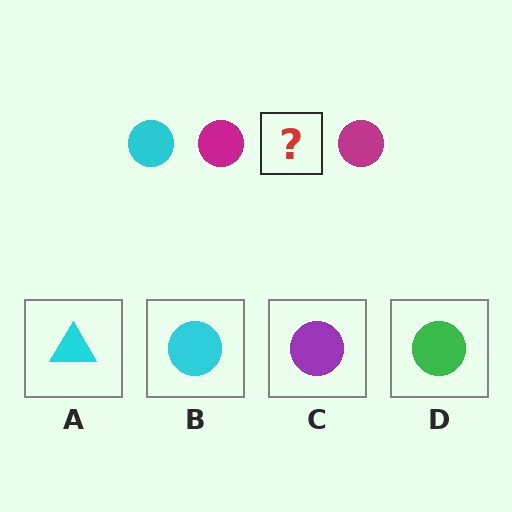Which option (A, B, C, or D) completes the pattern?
B.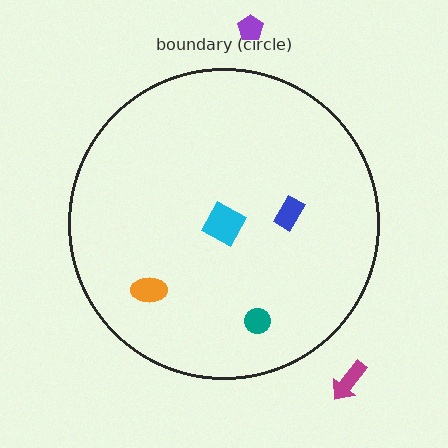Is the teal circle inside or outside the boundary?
Inside.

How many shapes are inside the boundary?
4 inside, 2 outside.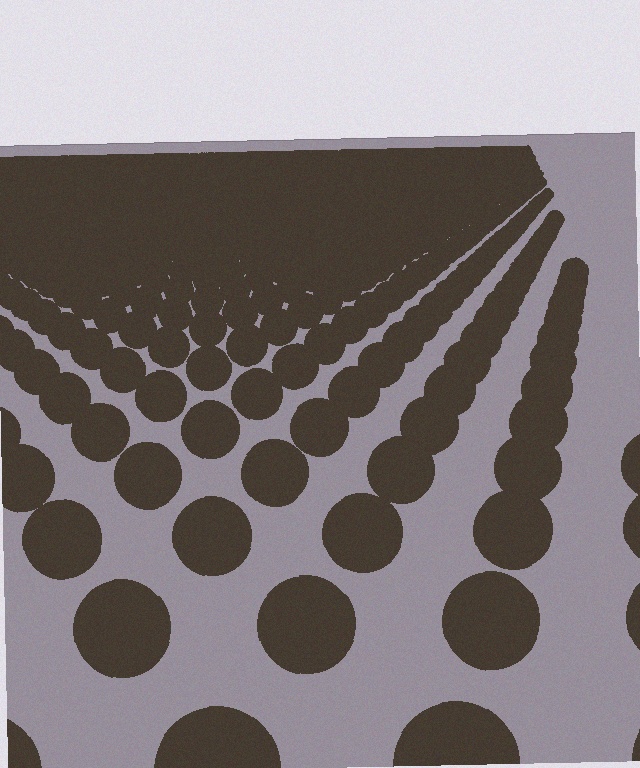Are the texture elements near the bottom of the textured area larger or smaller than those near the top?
Larger. Near the bottom, elements are closer to the viewer and appear at a bigger on-screen size.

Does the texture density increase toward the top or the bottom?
Density increases toward the top.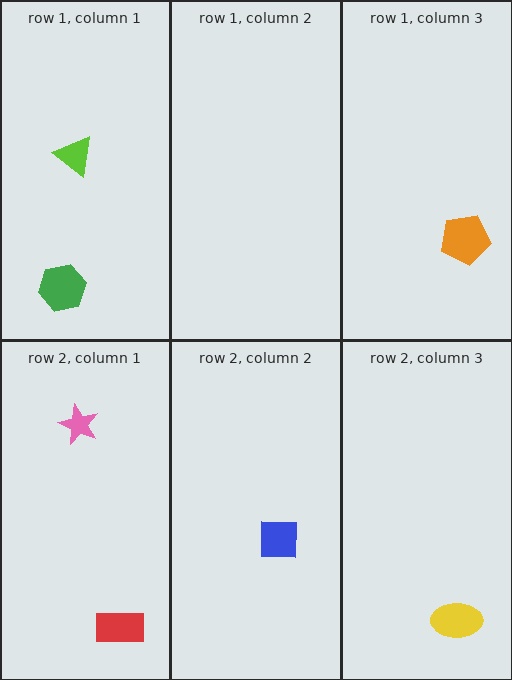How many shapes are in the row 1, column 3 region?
1.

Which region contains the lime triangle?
The row 1, column 1 region.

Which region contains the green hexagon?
The row 1, column 1 region.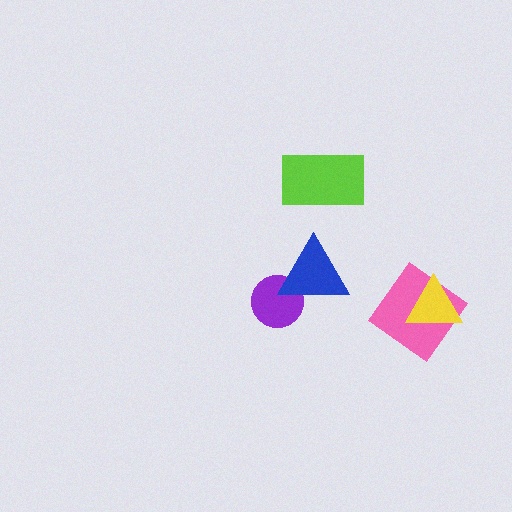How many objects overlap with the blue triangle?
1 object overlaps with the blue triangle.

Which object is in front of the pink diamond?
The yellow triangle is in front of the pink diamond.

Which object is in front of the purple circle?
The blue triangle is in front of the purple circle.